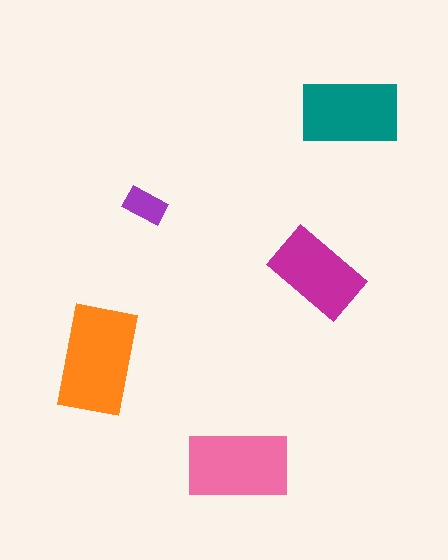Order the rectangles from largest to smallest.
the orange one, the pink one, the teal one, the magenta one, the purple one.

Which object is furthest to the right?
The teal rectangle is rightmost.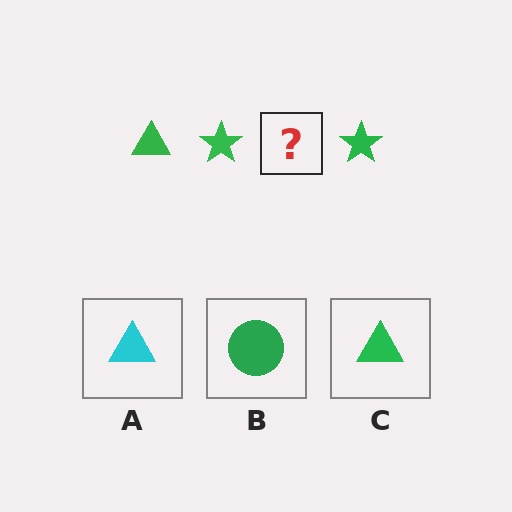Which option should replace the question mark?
Option C.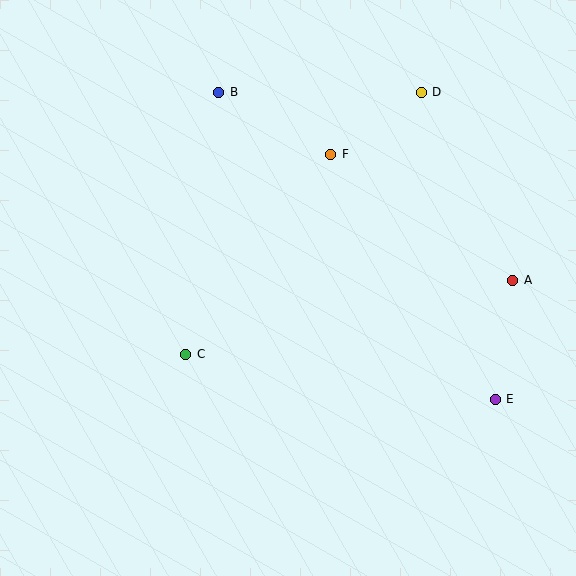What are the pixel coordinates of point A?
Point A is at (513, 280).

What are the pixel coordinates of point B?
Point B is at (219, 92).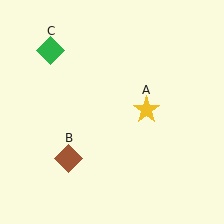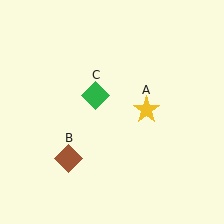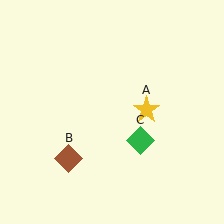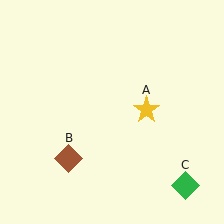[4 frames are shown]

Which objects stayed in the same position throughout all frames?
Yellow star (object A) and brown diamond (object B) remained stationary.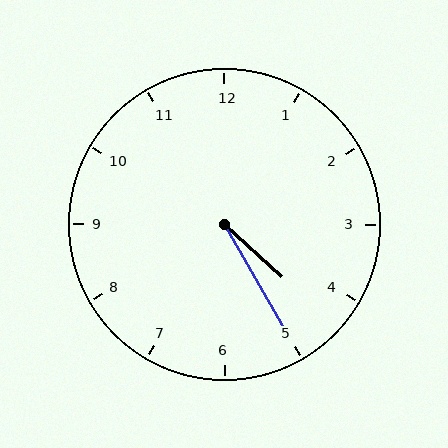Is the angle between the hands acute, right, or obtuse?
It is acute.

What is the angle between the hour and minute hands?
Approximately 18 degrees.